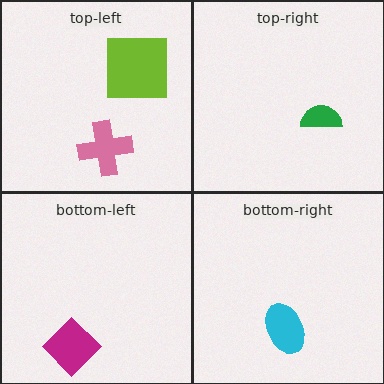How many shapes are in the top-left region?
2.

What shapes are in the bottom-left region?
The magenta diamond.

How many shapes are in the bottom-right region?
1.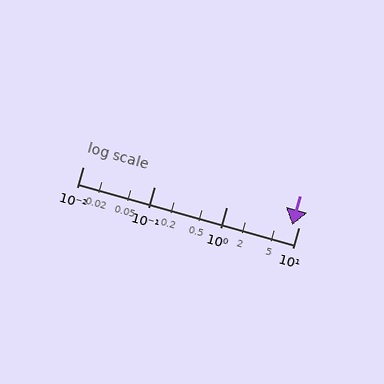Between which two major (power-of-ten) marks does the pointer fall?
The pointer is between 1 and 10.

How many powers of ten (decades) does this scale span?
The scale spans 3 decades, from 0.01 to 10.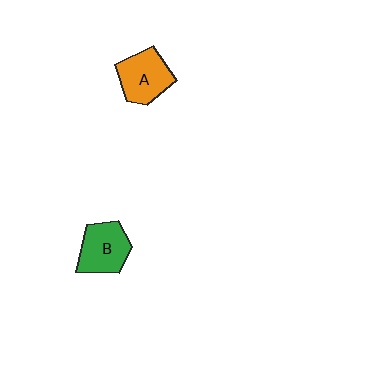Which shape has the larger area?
Shape A (orange).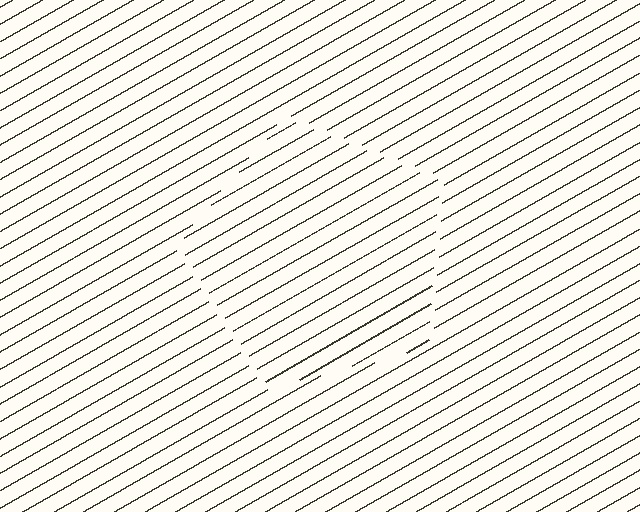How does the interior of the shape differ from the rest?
The interior of the shape contains the same grating, shifted by half a period — the contour is defined by the phase discontinuity where line-ends from the inner and outer gratings abut.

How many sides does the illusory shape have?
5 sides — the line-ends trace a pentagon.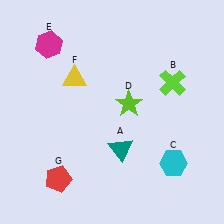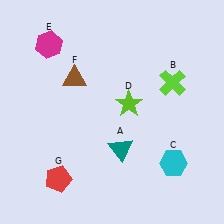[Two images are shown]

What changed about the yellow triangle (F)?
In Image 1, F is yellow. In Image 2, it changed to brown.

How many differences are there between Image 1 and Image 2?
There is 1 difference between the two images.